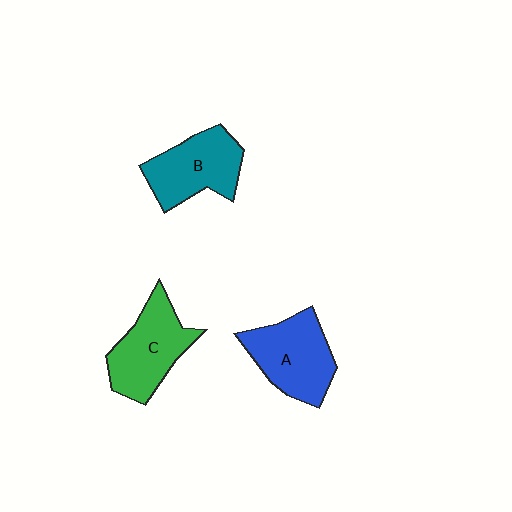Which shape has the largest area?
Shape A (blue).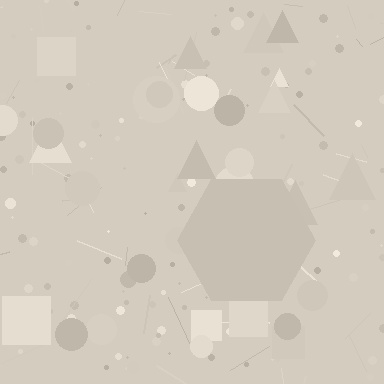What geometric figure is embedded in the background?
A hexagon is embedded in the background.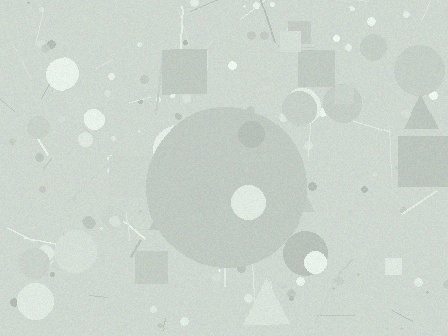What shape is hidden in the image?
A circle is hidden in the image.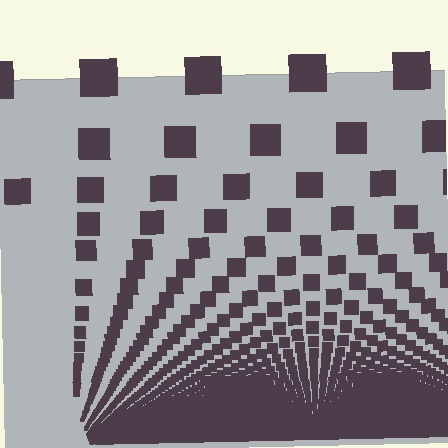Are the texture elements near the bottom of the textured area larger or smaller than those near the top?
Smaller. The gradient is inverted — elements near the bottom are smaller and denser.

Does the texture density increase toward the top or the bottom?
Density increases toward the bottom.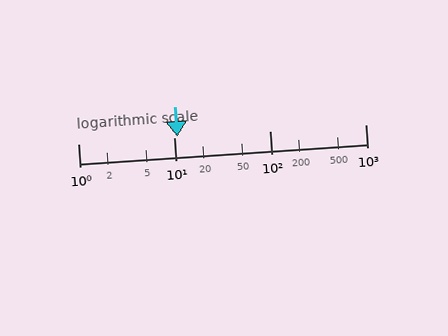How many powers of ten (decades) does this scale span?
The scale spans 3 decades, from 1 to 1000.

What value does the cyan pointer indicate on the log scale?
The pointer indicates approximately 11.